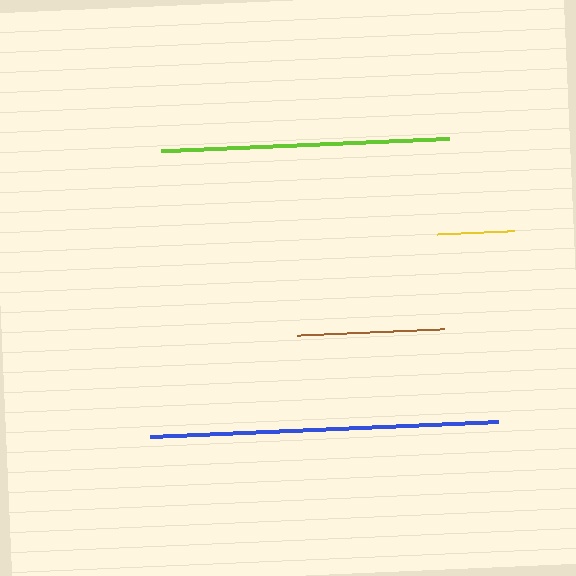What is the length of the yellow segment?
The yellow segment is approximately 77 pixels long.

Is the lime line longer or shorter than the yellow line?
The lime line is longer than the yellow line.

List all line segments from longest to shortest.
From longest to shortest: blue, lime, brown, yellow.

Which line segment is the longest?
The blue line is the longest at approximately 348 pixels.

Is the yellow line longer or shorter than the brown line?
The brown line is longer than the yellow line.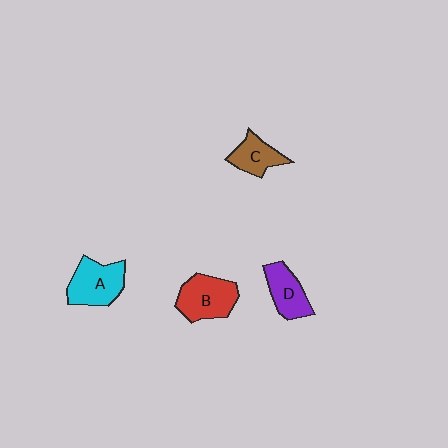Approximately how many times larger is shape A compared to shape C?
Approximately 1.5 times.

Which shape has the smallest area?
Shape C (brown).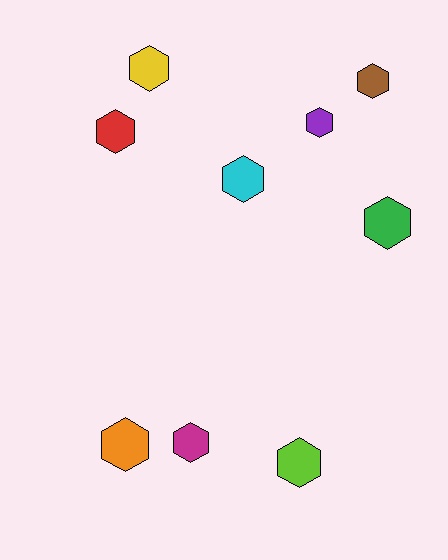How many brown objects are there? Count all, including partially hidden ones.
There is 1 brown object.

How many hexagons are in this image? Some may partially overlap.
There are 9 hexagons.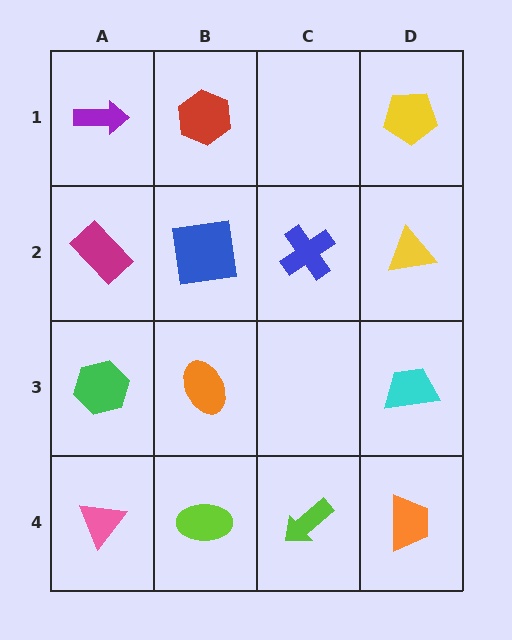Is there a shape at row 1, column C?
No, that cell is empty.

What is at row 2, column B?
A blue square.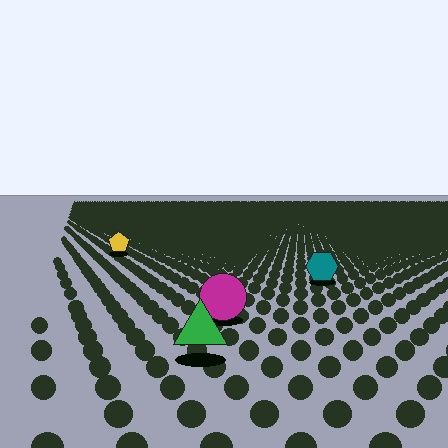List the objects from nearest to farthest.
From nearest to farthest: the green triangle, the magenta circle, the teal hexagon, the yellow pentagon.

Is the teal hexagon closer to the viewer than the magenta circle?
No. The magenta circle is closer — you can tell from the texture gradient: the ground texture is coarser near it.